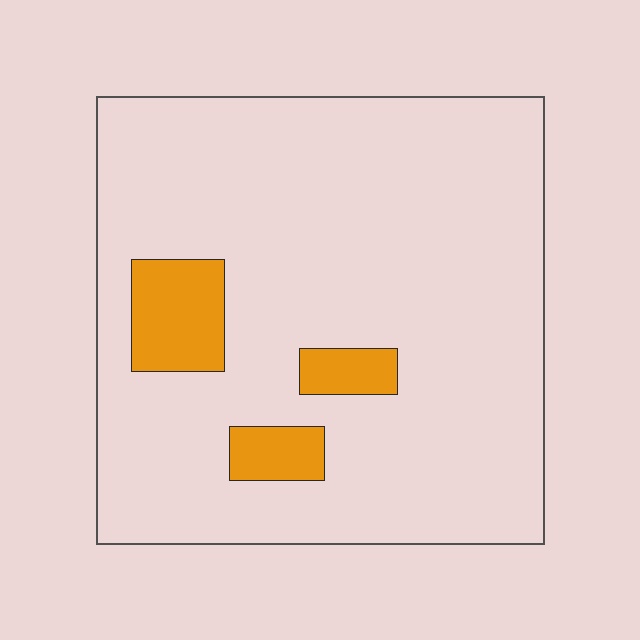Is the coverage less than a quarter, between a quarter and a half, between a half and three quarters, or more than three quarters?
Less than a quarter.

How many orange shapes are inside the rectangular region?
3.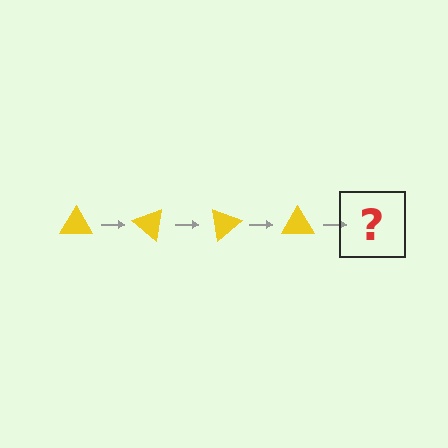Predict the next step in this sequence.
The next step is a yellow triangle rotated 160 degrees.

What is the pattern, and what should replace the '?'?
The pattern is that the triangle rotates 40 degrees each step. The '?' should be a yellow triangle rotated 160 degrees.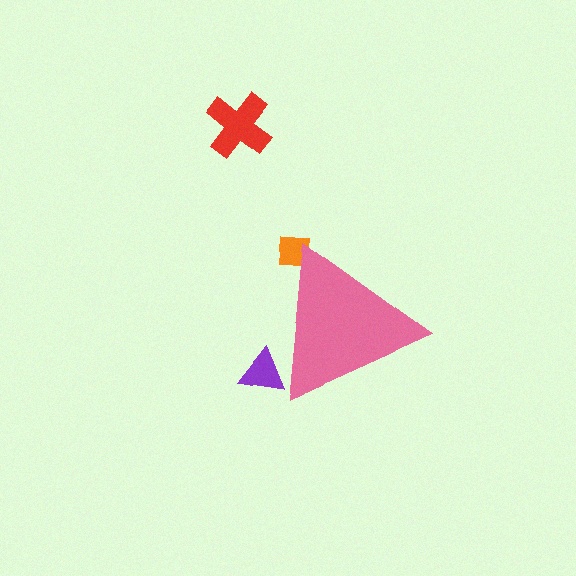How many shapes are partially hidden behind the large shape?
2 shapes are partially hidden.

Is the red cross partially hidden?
No, the red cross is fully visible.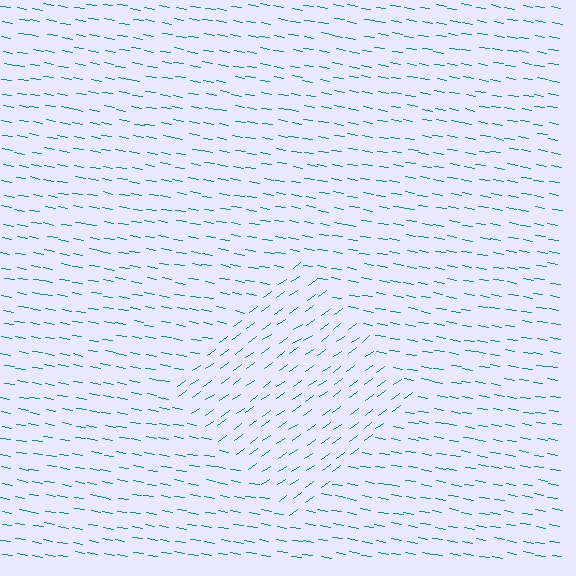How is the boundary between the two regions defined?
The boundary is defined purely by a change in line orientation (approximately 45 degrees difference). All lines are the same color and thickness.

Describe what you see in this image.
The image is filled with small teal line segments. A diamond region in the image has lines oriented differently from the surrounding lines, creating a visible texture boundary.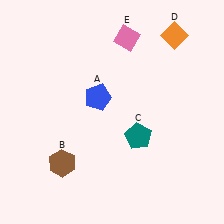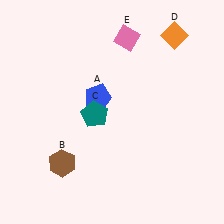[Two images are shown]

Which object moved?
The teal pentagon (C) moved left.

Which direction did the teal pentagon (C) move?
The teal pentagon (C) moved left.